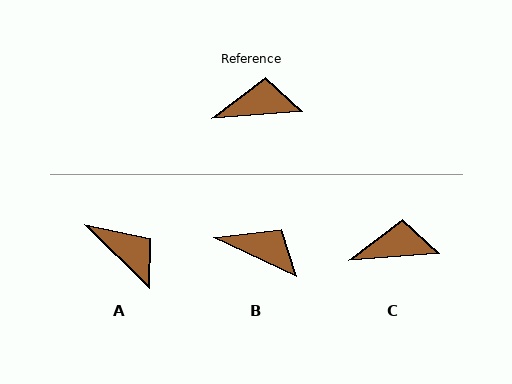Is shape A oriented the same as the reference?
No, it is off by about 49 degrees.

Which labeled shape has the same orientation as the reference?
C.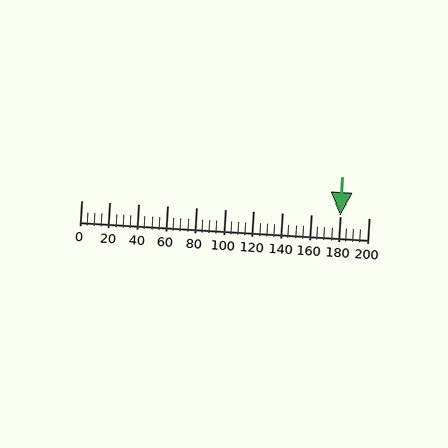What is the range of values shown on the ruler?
The ruler shows values from 0 to 200.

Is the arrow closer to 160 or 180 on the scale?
The arrow is closer to 180.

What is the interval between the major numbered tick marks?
The major tick marks are spaced 20 units apart.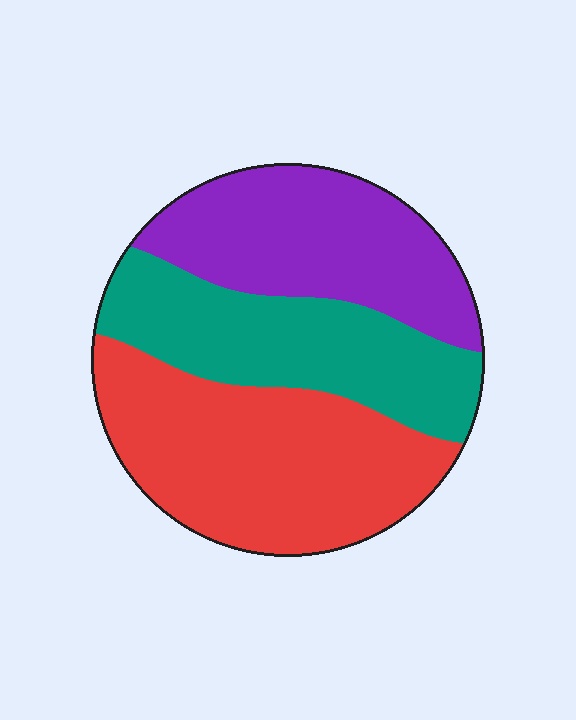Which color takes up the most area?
Red, at roughly 40%.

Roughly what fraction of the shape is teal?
Teal covers 30% of the shape.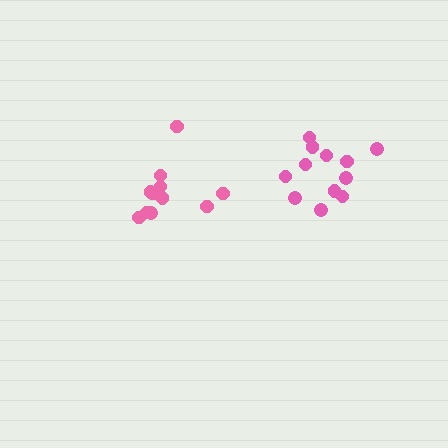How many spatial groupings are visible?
There are 2 spatial groupings.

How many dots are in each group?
Group 1: 12 dots, Group 2: 11 dots (23 total).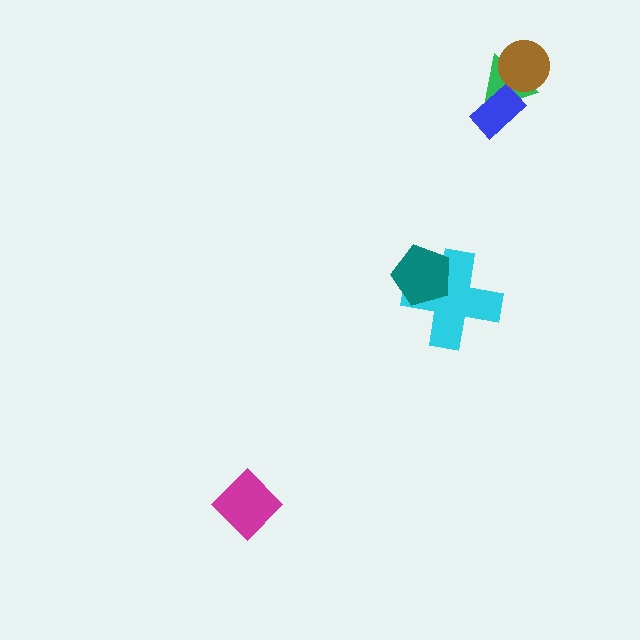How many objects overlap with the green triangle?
2 objects overlap with the green triangle.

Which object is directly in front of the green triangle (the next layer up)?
The blue rectangle is directly in front of the green triangle.